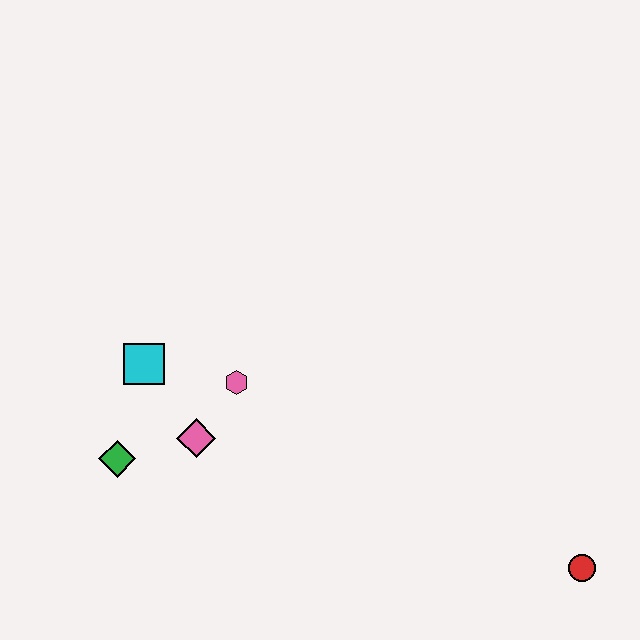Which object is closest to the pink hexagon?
The pink diamond is closest to the pink hexagon.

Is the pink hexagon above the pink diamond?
Yes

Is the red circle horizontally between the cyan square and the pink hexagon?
No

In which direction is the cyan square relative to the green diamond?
The cyan square is above the green diamond.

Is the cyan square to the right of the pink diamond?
No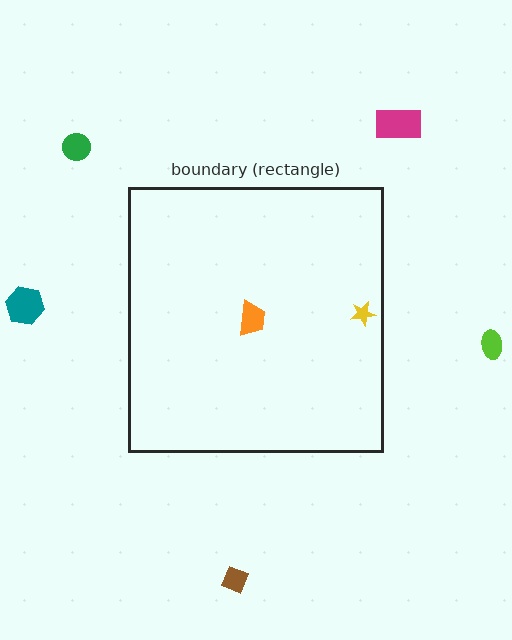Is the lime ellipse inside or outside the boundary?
Outside.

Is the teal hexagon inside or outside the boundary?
Outside.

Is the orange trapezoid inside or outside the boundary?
Inside.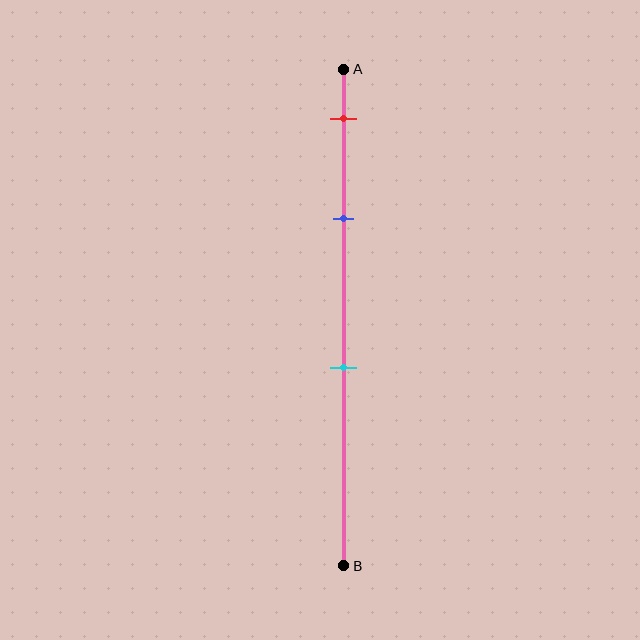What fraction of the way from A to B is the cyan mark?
The cyan mark is approximately 60% (0.6) of the way from A to B.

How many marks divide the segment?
There are 3 marks dividing the segment.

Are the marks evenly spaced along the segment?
No, the marks are not evenly spaced.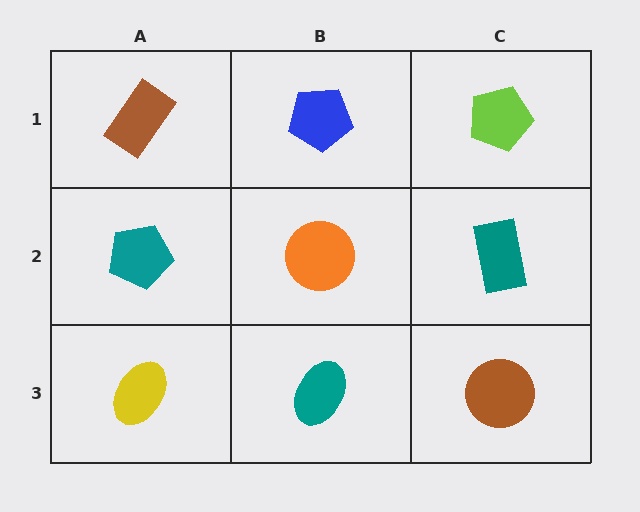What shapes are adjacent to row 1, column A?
A teal pentagon (row 2, column A), a blue pentagon (row 1, column B).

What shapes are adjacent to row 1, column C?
A teal rectangle (row 2, column C), a blue pentagon (row 1, column B).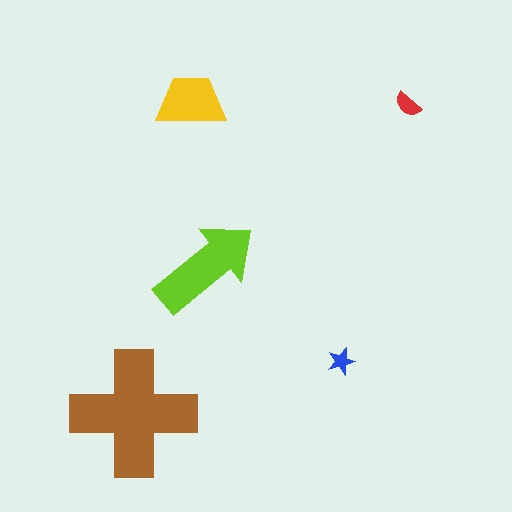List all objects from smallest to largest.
The blue star, the red semicircle, the yellow trapezoid, the lime arrow, the brown cross.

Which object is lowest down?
The brown cross is bottommost.